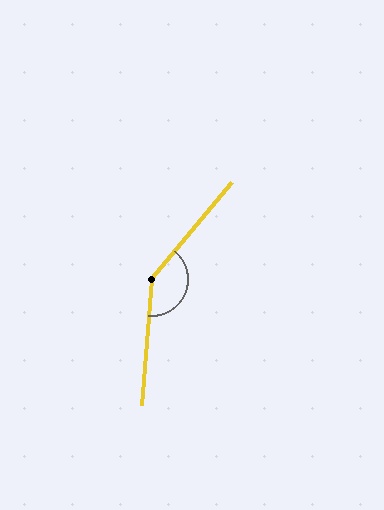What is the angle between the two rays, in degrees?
Approximately 144 degrees.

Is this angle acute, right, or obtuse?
It is obtuse.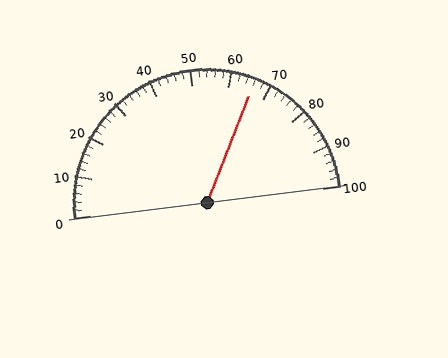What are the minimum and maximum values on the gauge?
The gauge ranges from 0 to 100.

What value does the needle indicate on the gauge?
The needle indicates approximately 66.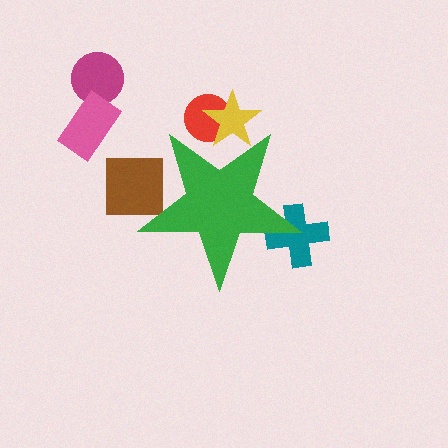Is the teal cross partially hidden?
Yes, the teal cross is partially hidden behind the green star.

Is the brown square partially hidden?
Yes, the brown square is partially hidden behind the green star.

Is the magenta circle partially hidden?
No, the magenta circle is fully visible.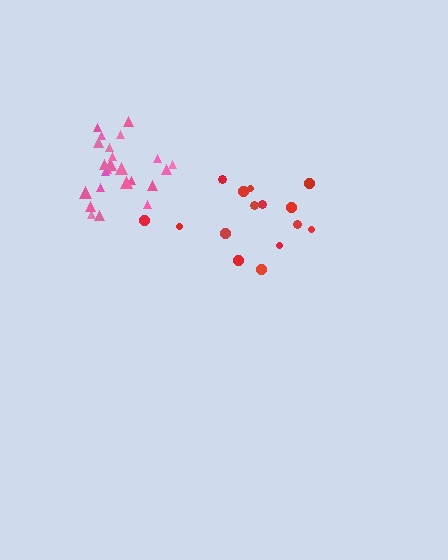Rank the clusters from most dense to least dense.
pink, red.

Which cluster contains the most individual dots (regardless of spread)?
Pink (25).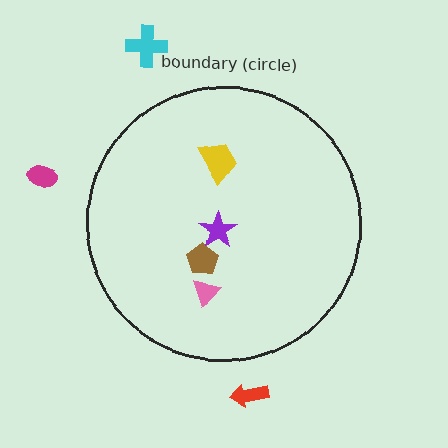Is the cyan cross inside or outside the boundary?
Outside.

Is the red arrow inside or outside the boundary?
Outside.